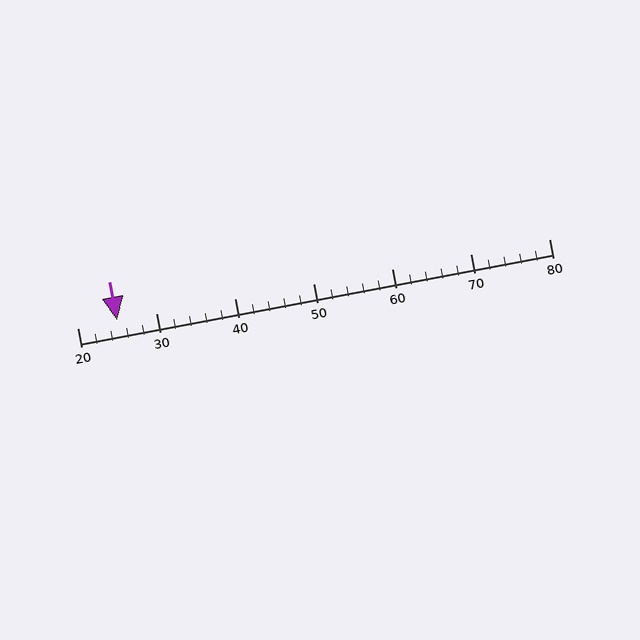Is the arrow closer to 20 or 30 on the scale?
The arrow is closer to 30.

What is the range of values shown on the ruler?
The ruler shows values from 20 to 80.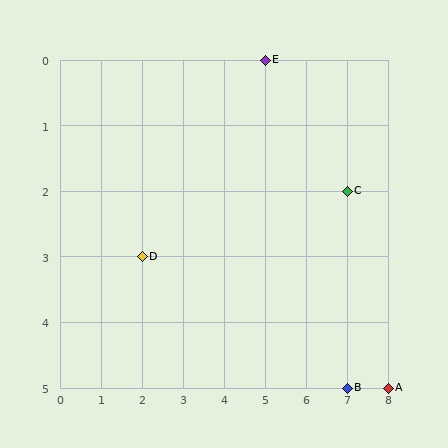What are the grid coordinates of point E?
Point E is at grid coordinates (5, 0).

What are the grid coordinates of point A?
Point A is at grid coordinates (8, 5).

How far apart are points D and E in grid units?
Points D and E are 3 columns and 3 rows apart (about 4.2 grid units diagonally).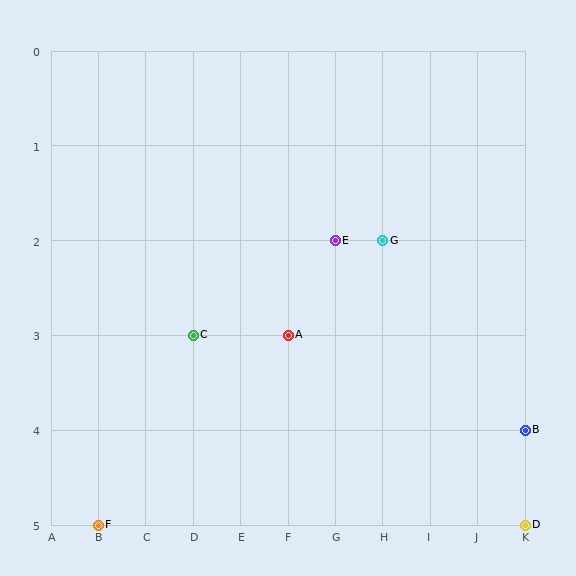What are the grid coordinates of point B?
Point B is at grid coordinates (K, 4).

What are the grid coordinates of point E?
Point E is at grid coordinates (G, 2).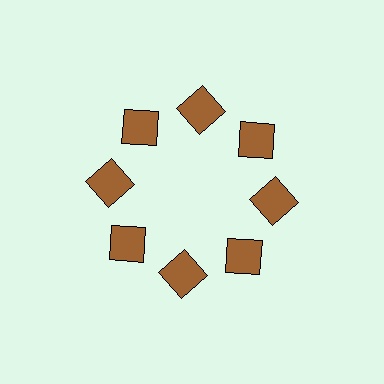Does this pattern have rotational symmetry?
Yes, this pattern has 8-fold rotational symmetry. It looks the same after rotating 45 degrees around the center.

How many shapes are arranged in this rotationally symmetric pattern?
There are 8 shapes, arranged in 8 groups of 1.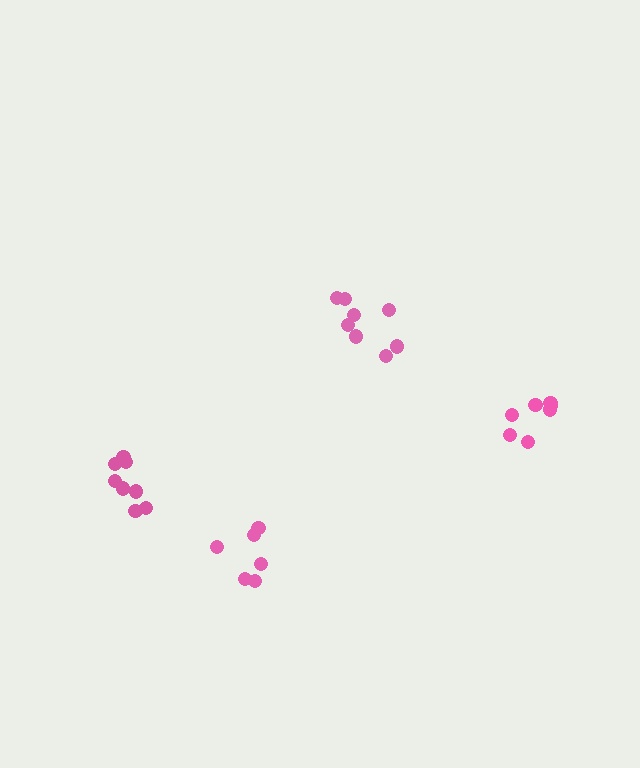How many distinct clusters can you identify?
There are 4 distinct clusters.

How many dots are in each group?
Group 1: 6 dots, Group 2: 7 dots, Group 3: 8 dots, Group 4: 8 dots (29 total).